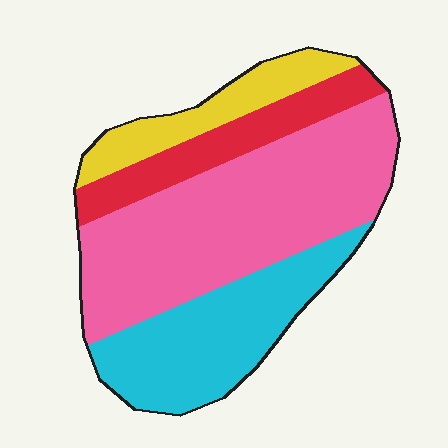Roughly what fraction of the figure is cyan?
Cyan takes up between a sixth and a third of the figure.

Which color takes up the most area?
Pink, at roughly 45%.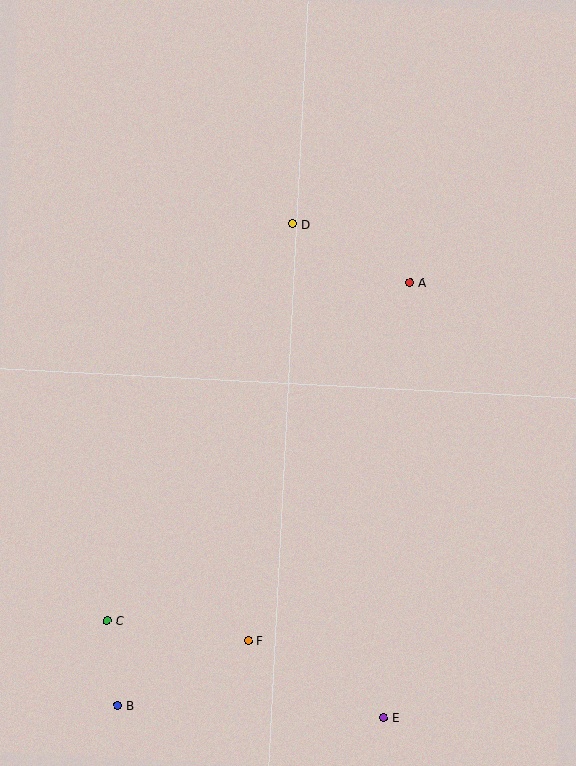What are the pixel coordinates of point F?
Point F is at (248, 641).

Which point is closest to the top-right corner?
Point A is closest to the top-right corner.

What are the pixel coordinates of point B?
Point B is at (118, 705).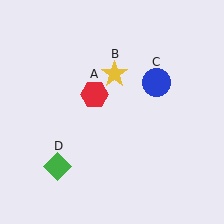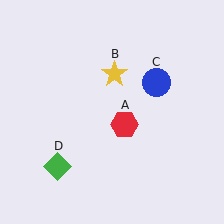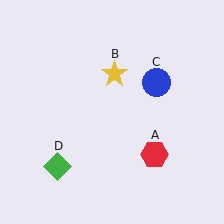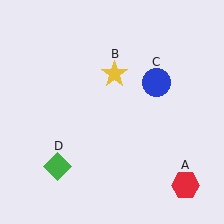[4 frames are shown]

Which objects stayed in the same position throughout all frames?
Yellow star (object B) and blue circle (object C) and green diamond (object D) remained stationary.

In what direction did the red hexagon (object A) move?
The red hexagon (object A) moved down and to the right.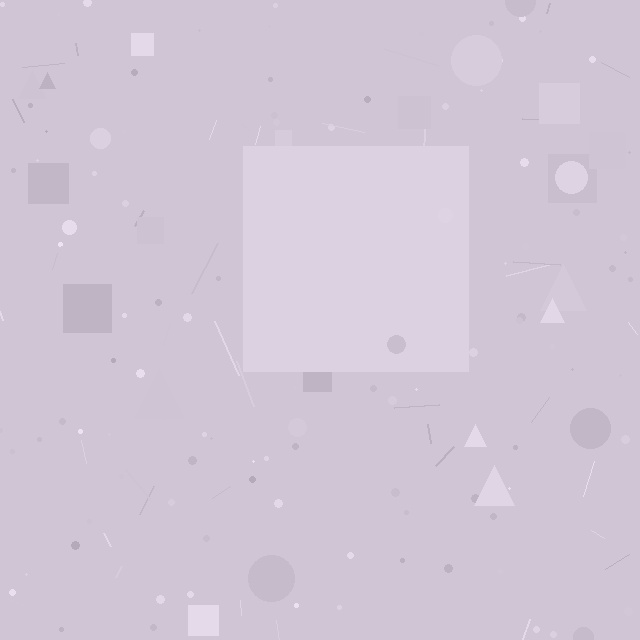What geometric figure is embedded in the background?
A square is embedded in the background.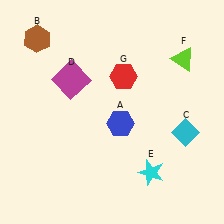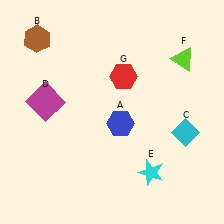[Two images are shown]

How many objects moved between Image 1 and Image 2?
1 object moved between the two images.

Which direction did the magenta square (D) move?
The magenta square (D) moved left.